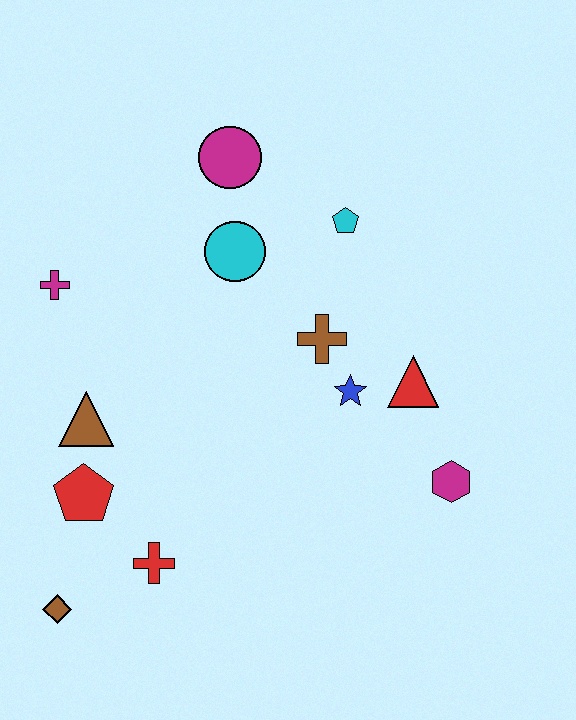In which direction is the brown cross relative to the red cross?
The brown cross is above the red cross.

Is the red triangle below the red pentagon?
No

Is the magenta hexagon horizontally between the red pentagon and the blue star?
No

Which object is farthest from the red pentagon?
The cyan pentagon is farthest from the red pentagon.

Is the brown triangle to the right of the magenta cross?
Yes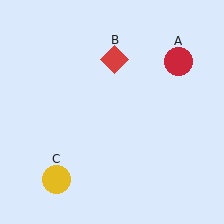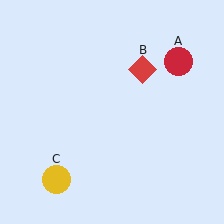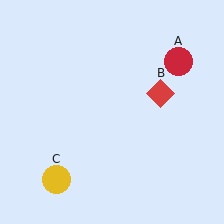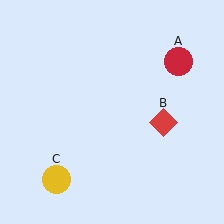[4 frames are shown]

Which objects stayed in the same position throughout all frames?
Red circle (object A) and yellow circle (object C) remained stationary.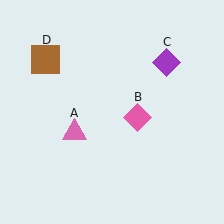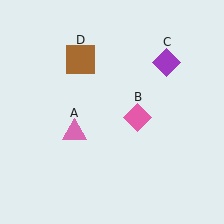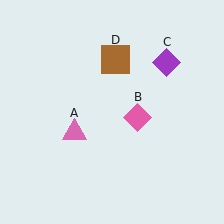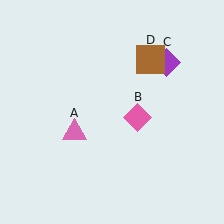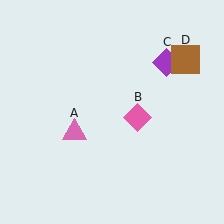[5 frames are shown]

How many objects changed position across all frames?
1 object changed position: brown square (object D).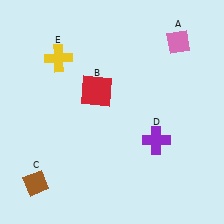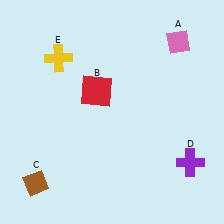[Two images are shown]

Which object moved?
The purple cross (D) moved right.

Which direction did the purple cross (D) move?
The purple cross (D) moved right.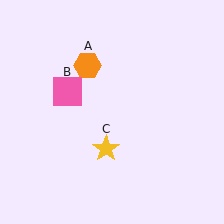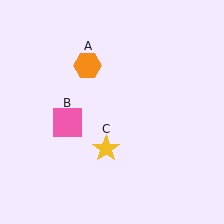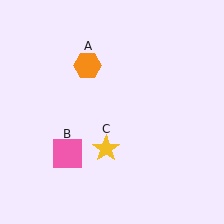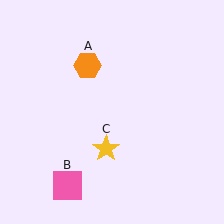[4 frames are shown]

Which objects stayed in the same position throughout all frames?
Orange hexagon (object A) and yellow star (object C) remained stationary.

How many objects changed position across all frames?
1 object changed position: pink square (object B).